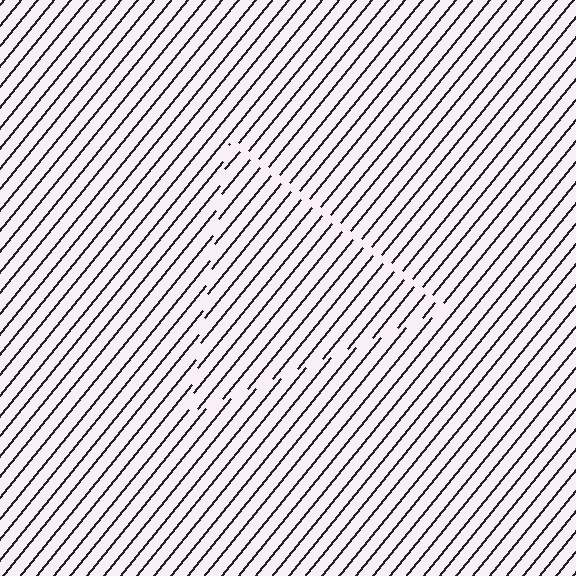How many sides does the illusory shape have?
3 sides — the line-ends trace a triangle.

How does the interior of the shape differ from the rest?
The interior of the shape contains the same grating, shifted by half a period — the contour is defined by the phase discontinuity where line-ends from the inner and outer gratings abut.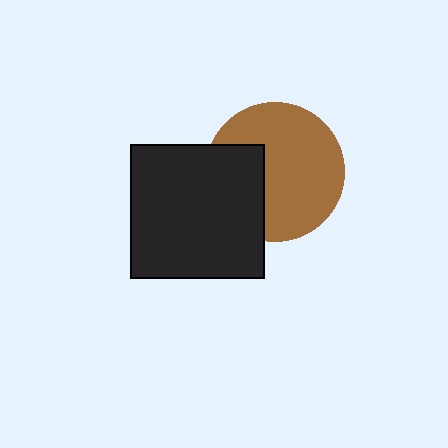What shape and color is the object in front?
The object in front is a black square.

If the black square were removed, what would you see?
You would see the complete brown circle.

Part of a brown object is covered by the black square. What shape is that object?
It is a circle.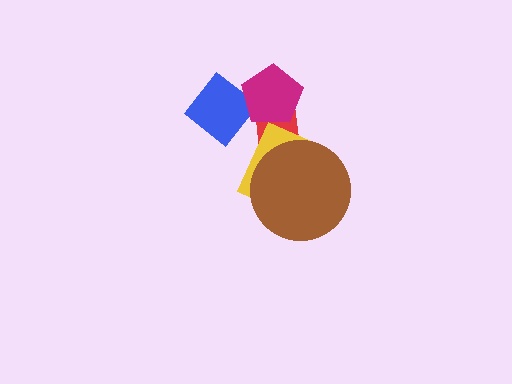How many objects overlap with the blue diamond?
1 object overlaps with the blue diamond.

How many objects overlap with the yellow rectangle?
2 objects overlap with the yellow rectangle.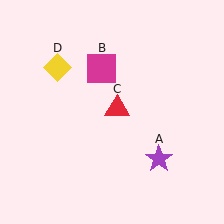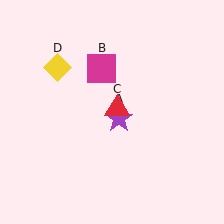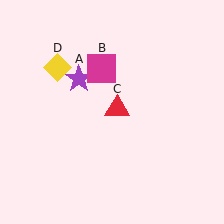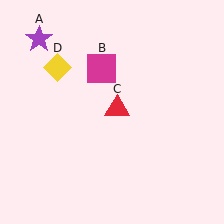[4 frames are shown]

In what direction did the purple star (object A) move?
The purple star (object A) moved up and to the left.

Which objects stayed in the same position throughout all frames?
Magenta square (object B) and red triangle (object C) and yellow diamond (object D) remained stationary.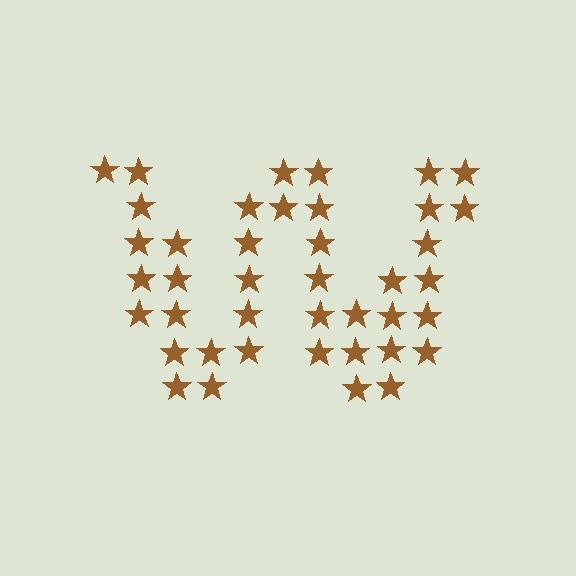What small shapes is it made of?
It is made of small stars.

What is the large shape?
The large shape is the letter W.